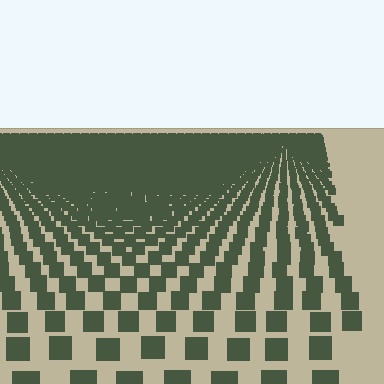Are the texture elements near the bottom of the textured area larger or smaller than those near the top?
Larger. Near the bottom, elements are closer to the viewer and appear at a bigger on-screen size.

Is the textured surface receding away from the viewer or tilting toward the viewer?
The surface is receding away from the viewer. Texture elements get smaller and denser toward the top.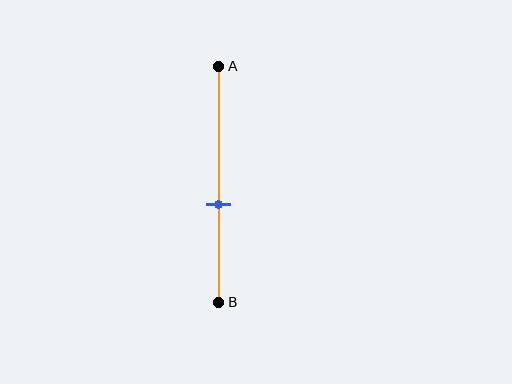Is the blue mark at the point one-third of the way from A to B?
No, the mark is at about 60% from A, not at the 33% one-third point.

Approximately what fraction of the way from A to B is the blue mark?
The blue mark is approximately 60% of the way from A to B.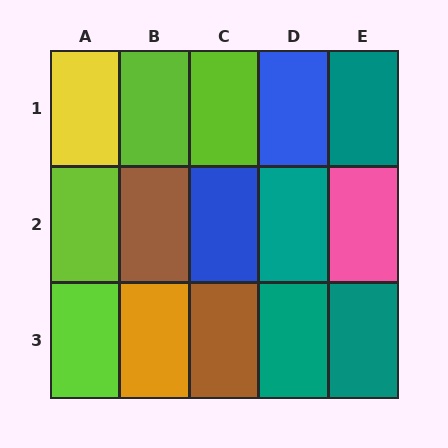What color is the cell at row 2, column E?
Pink.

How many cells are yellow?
1 cell is yellow.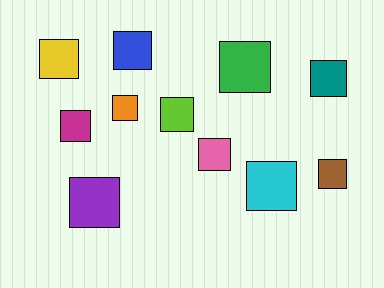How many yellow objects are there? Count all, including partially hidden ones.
There is 1 yellow object.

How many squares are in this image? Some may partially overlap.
There are 11 squares.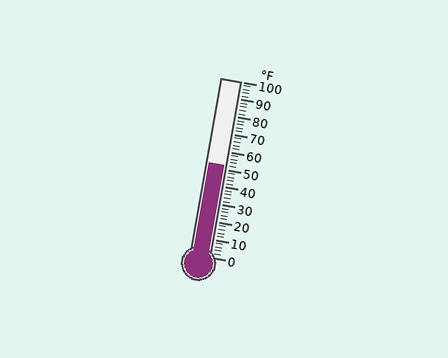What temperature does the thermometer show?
The thermometer shows approximately 52°F.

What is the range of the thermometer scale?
The thermometer scale ranges from 0°F to 100°F.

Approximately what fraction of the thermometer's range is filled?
The thermometer is filled to approximately 50% of its range.